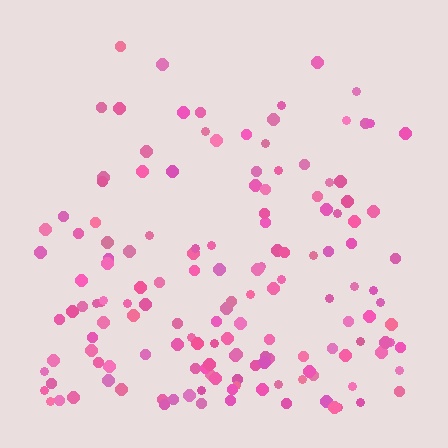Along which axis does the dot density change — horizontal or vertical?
Vertical.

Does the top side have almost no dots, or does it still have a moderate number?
Still a moderate number, just noticeably fewer than the bottom.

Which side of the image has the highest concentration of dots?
The bottom.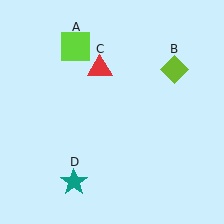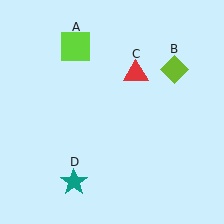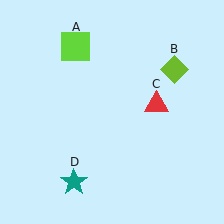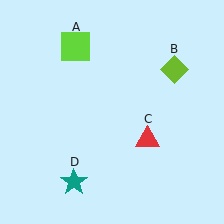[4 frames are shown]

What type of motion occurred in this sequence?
The red triangle (object C) rotated clockwise around the center of the scene.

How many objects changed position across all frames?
1 object changed position: red triangle (object C).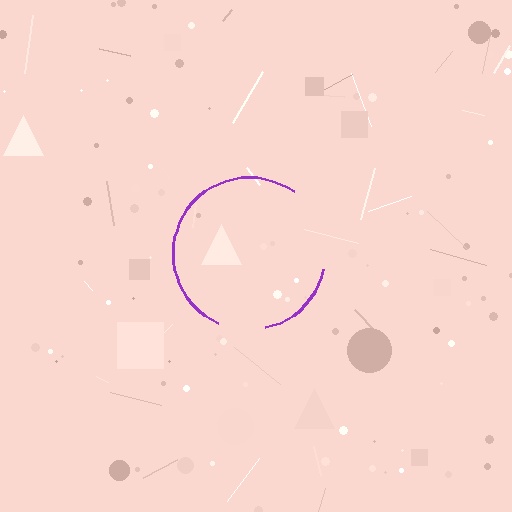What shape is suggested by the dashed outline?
The dashed outline suggests a circle.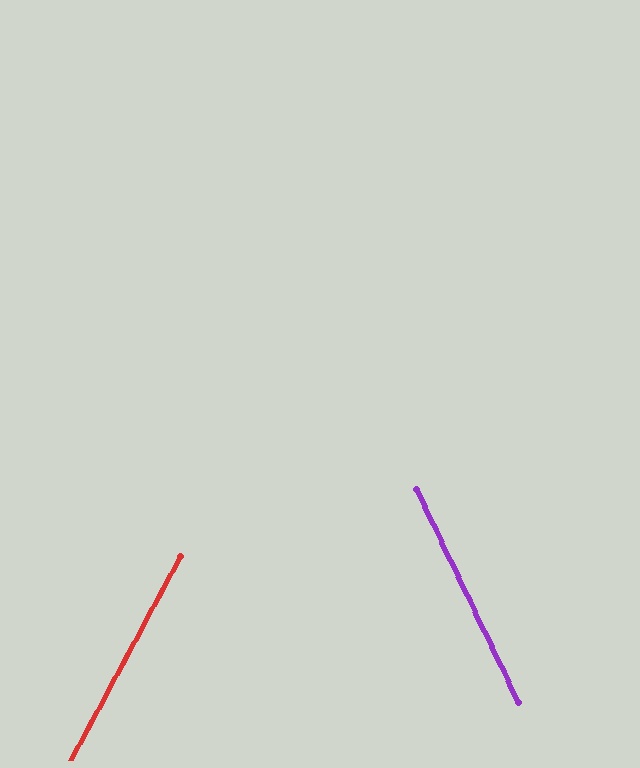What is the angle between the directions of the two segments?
Approximately 54 degrees.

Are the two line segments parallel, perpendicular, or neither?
Neither parallel nor perpendicular — they differ by about 54°.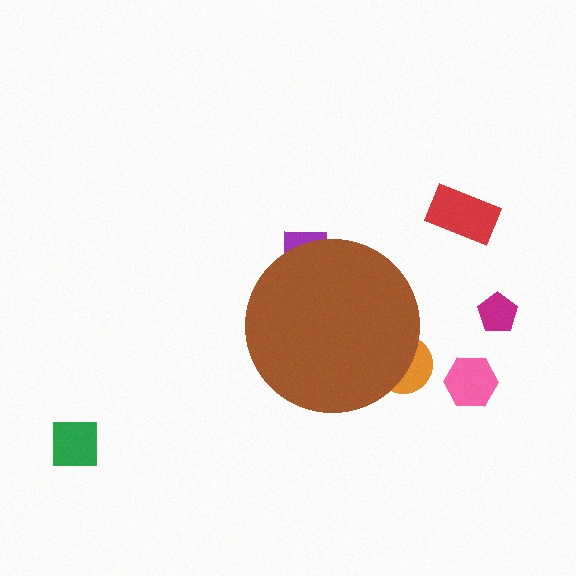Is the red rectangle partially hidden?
No, the red rectangle is fully visible.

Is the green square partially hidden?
No, the green square is fully visible.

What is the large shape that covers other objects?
A brown circle.